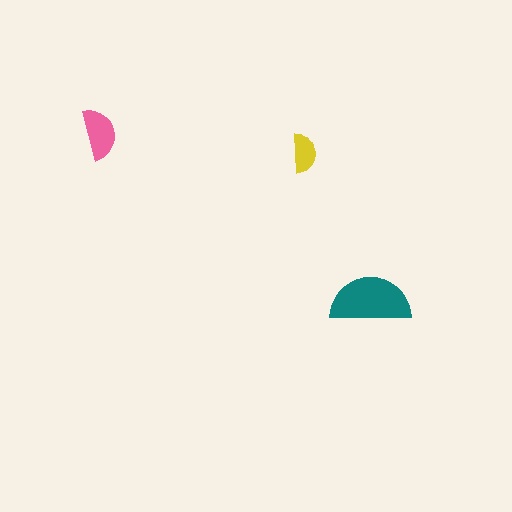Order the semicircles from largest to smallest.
the teal one, the pink one, the yellow one.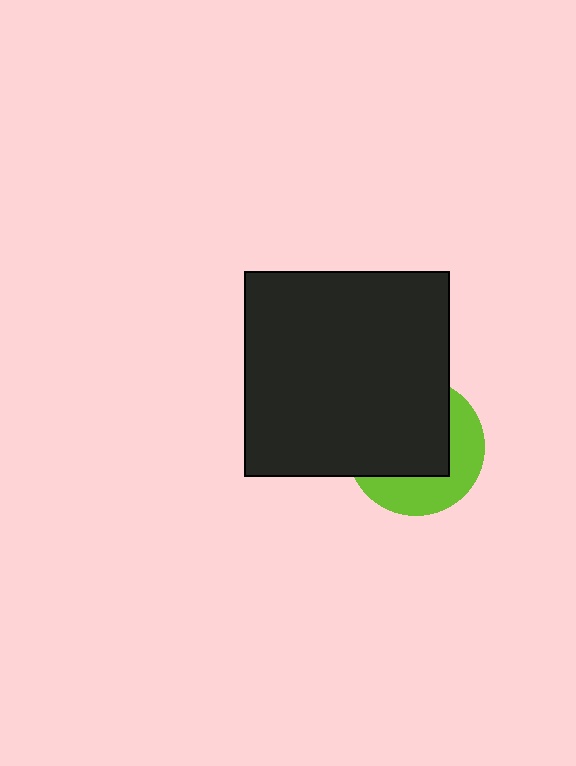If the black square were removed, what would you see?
You would see the complete lime circle.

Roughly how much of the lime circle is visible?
A small part of it is visible (roughly 40%).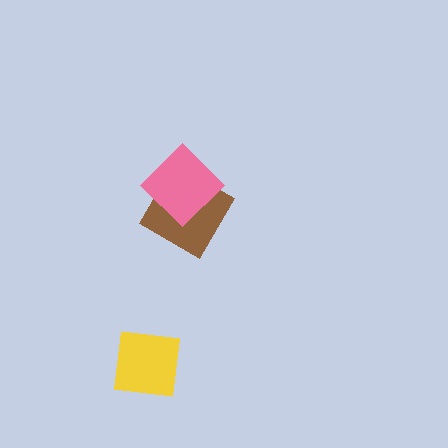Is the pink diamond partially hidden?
No, no other shape covers it.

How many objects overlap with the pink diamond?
1 object overlaps with the pink diamond.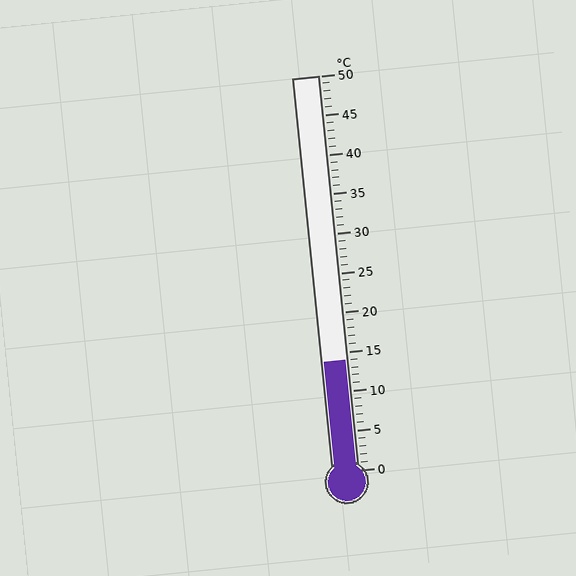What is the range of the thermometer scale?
The thermometer scale ranges from 0°C to 50°C.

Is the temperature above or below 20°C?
The temperature is below 20°C.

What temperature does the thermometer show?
The thermometer shows approximately 14°C.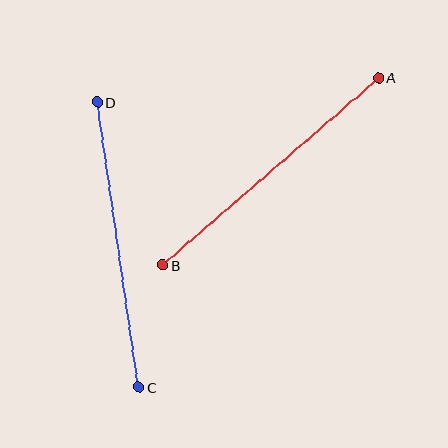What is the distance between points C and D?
The distance is approximately 288 pixels.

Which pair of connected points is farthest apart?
Points C and D are farthest apart.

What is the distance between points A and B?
The distance is approximately 286 pixels.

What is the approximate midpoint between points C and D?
The midpoint is at approximately (118, 245) pixels.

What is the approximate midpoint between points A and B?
The midpoint is at approximately (271, 171) pixels.